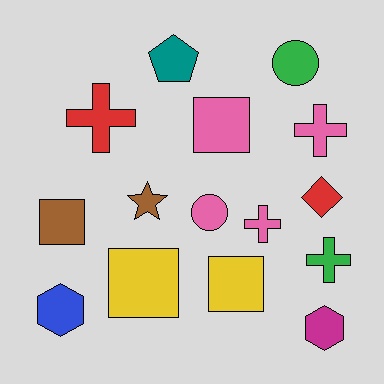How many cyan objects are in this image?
There are no cyan objects.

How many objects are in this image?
There are 15 objects.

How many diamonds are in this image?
There is 1 diamond.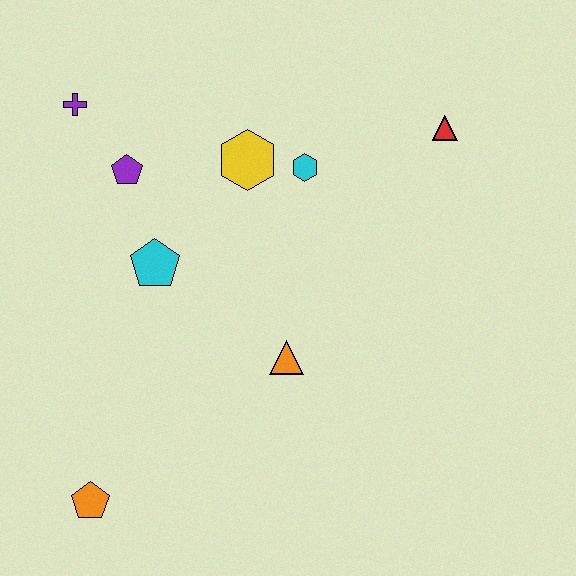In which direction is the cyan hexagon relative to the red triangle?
The cyan hexagon is to the left of the red triangle.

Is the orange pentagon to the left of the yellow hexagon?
Yes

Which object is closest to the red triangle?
The cyan hexagon is closest to the red triangle.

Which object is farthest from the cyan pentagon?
The red triangle is farthest from the cyan pentagon.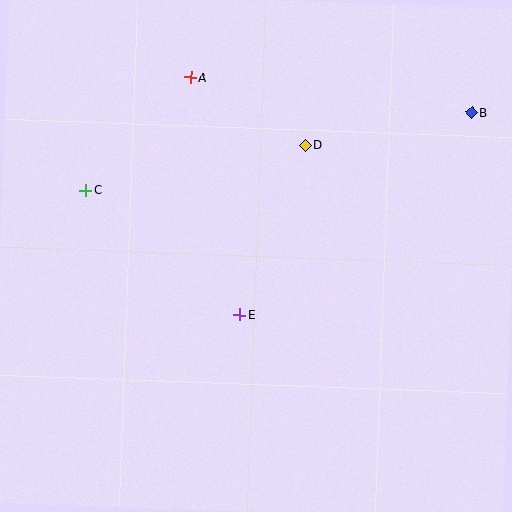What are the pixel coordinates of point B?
Point B is at (472, 113).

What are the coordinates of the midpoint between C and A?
The midpoint between C and A is at (138, 134).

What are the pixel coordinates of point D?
Point D is at (305, 145).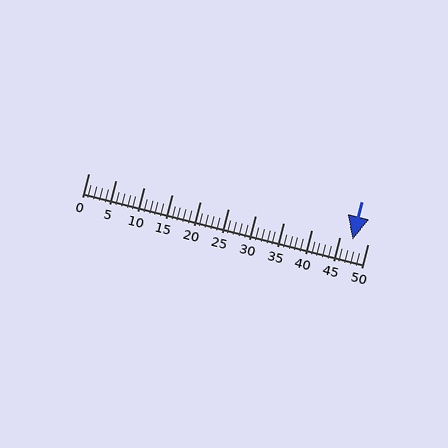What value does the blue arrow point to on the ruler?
The blue arrow points to approximately 47.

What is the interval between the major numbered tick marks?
The major tick marks are spaced 5 units apart.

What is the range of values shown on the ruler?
The ruler shows values from 0 to 50.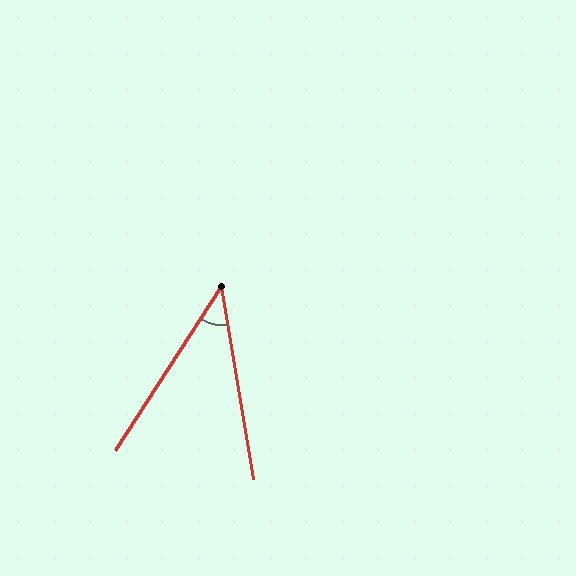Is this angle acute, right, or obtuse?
It is acute.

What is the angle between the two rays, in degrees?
Approximately 42 degrees.